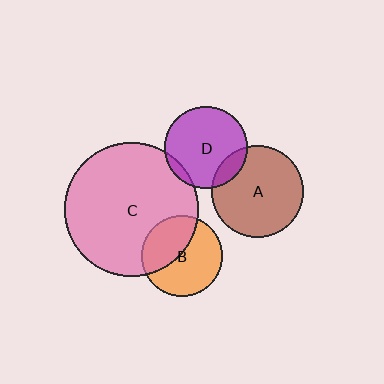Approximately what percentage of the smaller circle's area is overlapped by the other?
Approximately 5%.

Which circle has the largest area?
Circle C (pink).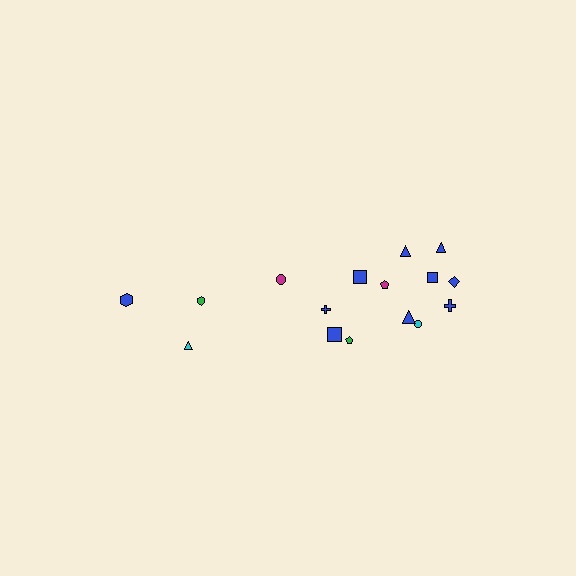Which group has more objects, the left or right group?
The right group.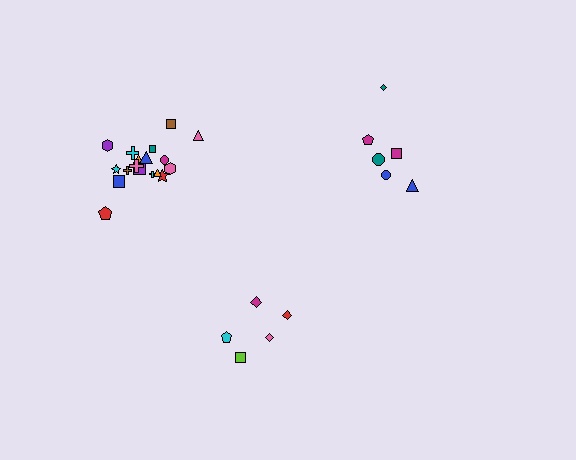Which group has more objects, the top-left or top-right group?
The top-left group.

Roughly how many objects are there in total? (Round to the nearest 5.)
Roughly 30 objects in total.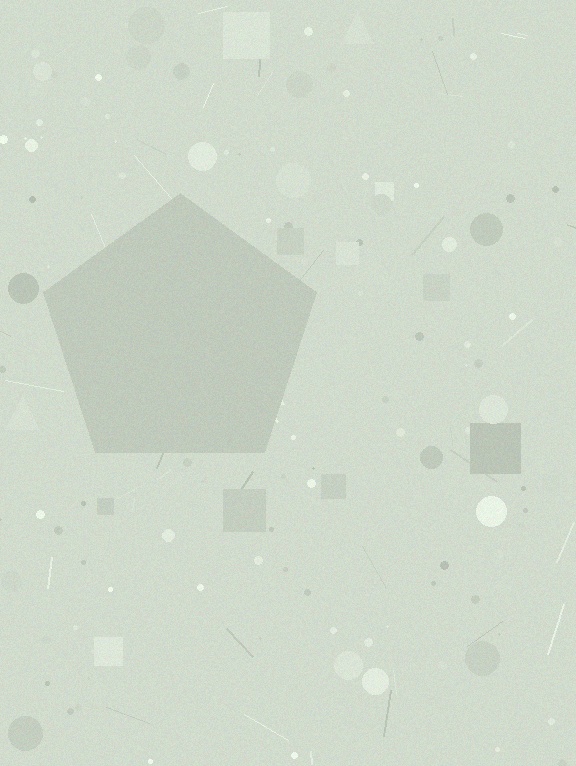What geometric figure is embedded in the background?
A pentagon is embedded in the background.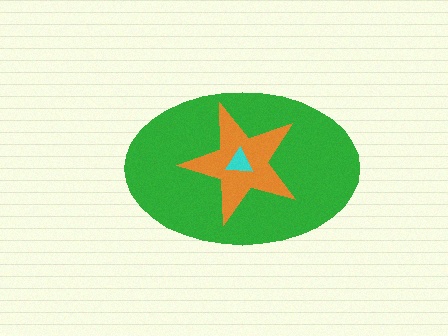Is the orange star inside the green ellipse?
Yes.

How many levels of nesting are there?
3.